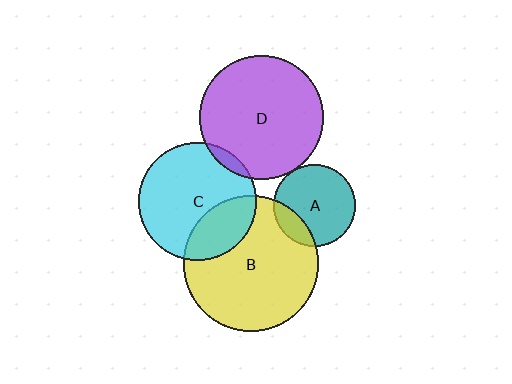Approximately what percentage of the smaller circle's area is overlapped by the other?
Approximately 20%.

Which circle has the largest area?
Circle B (yellow).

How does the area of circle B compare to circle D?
Approximately 1.2 times.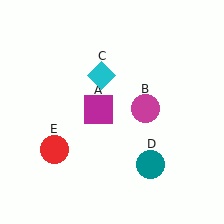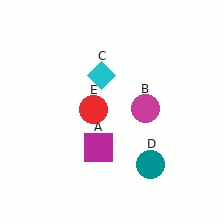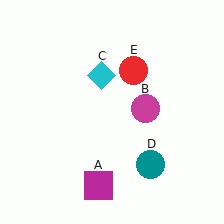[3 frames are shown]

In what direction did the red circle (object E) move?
The red circle (object E) moved up and to the right.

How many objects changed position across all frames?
2 objects changed position: magenta square (object A), red circle (object E).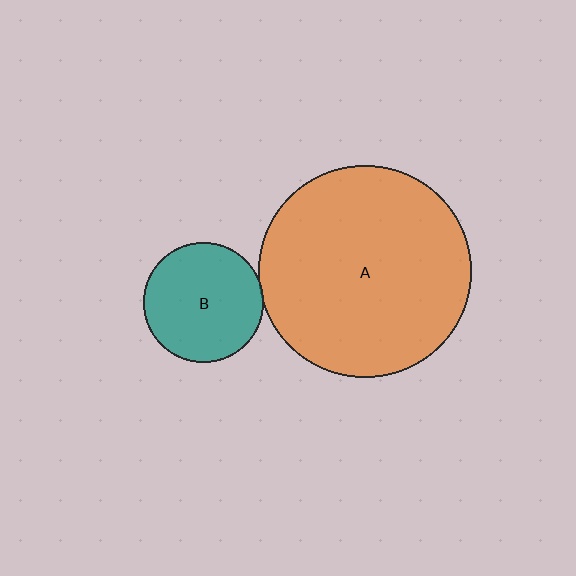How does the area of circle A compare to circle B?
Approximately 3.1 times.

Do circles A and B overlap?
Yes.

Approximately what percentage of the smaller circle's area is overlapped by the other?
Approximately 5%.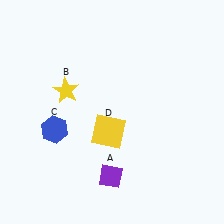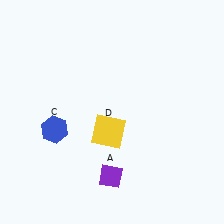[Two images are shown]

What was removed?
The yellow star (B) was removed in Image 2.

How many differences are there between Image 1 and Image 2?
There is 1 difference between the two images.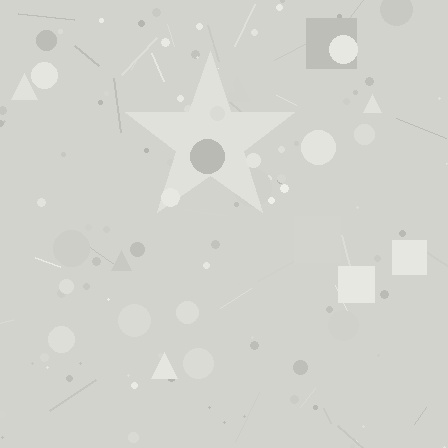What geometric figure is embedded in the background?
A star is embedded in the background.